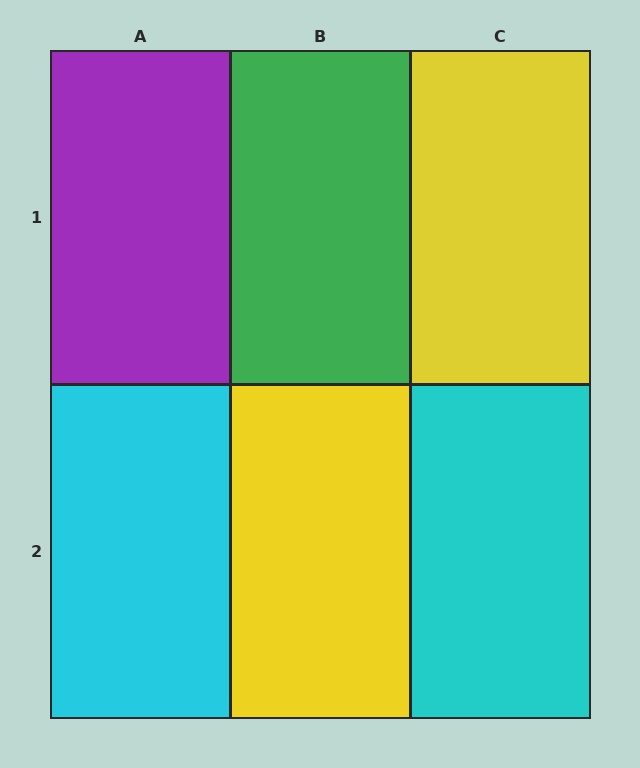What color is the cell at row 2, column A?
Cyan.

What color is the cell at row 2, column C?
Cyan.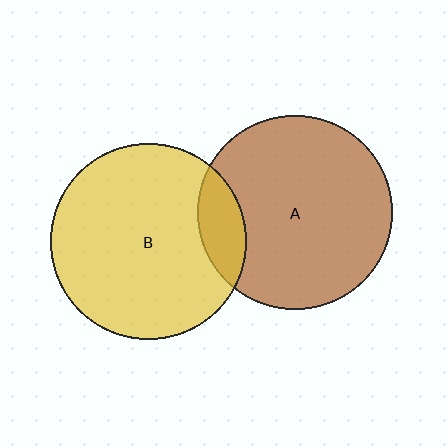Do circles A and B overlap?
Yes.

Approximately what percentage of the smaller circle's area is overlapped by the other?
Approximately 15%.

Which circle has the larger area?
Circle B (yellow).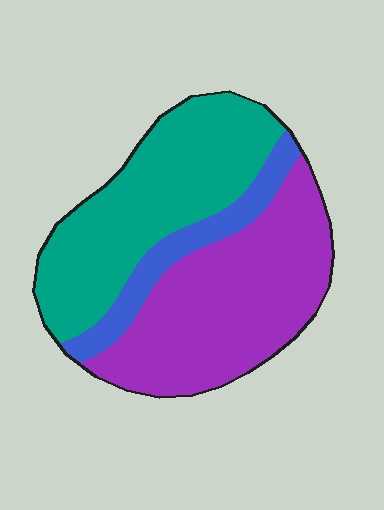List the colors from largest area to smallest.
From largest to smallest: purple, teal, blue.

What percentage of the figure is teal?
Teal covers roughly 40% of the figure.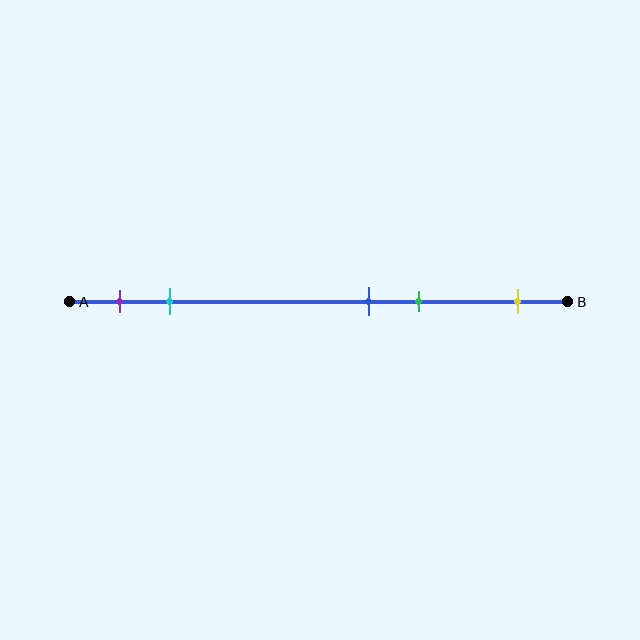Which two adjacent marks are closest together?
The blue and green marks are the closest adjacent pair.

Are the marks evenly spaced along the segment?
No, the marks are not evenly spaced.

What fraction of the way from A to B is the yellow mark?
The yellow mark is approximately 90% (0.9) of the way from A to B.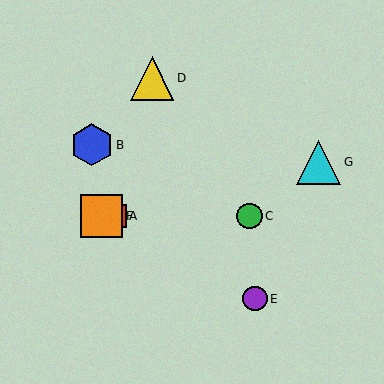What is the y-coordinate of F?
Object F is at y≈216.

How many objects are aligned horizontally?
3 objects (A, C, F) are aligned horizontally.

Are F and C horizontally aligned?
Yes, both are at y≈216.